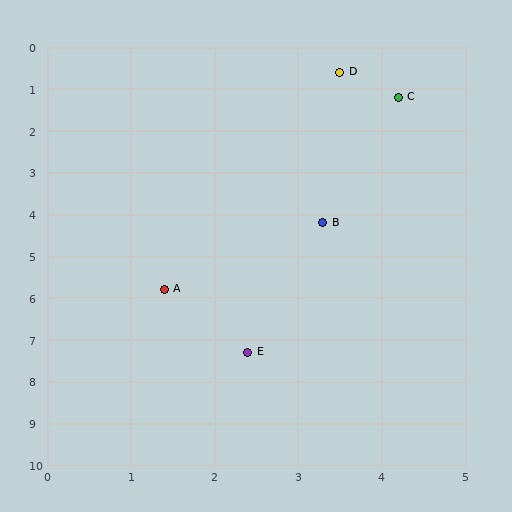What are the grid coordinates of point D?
Point D is at approximately (3.5, 0.6).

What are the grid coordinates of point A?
Point A is at approximately (1.4, 5.8).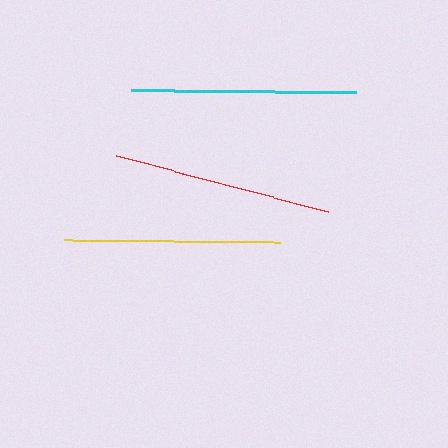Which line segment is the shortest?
The yellow line is the shortest at approximately 217 pixels.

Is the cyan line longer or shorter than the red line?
The cyan line is longer than the red line.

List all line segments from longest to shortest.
From longest to shortest: cyan, red, yellow.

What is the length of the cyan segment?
The cyan segment is approximately 224 pixels long.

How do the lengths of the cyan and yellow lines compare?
The cyan and yellow lines are approximately the same length.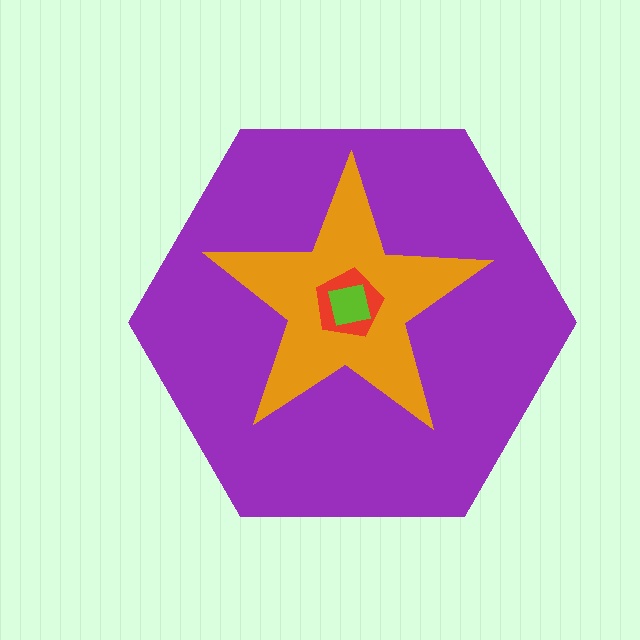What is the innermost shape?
The lime square.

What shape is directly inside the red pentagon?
The lime square.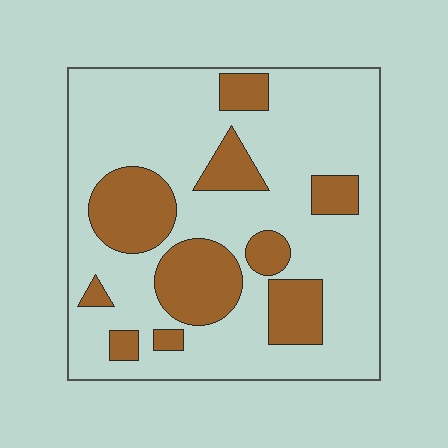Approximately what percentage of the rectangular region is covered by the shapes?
Approximately 25%.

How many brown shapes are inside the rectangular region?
10.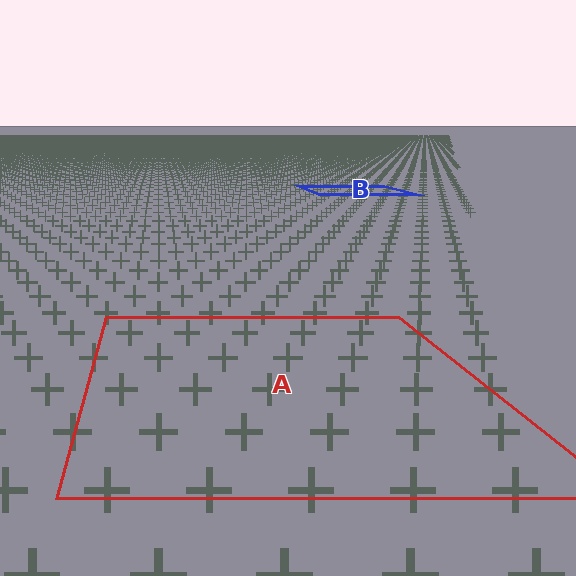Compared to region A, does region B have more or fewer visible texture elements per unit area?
Region B has more texture elements per unit area — they are packed more densely because it is farther away.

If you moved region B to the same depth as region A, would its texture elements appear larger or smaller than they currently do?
They would appear larger. At a closer depth, the same texture elements are projected at a bigger on-screen size.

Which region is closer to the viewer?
Region A is closer. The texture elements there are larger and more spread out.